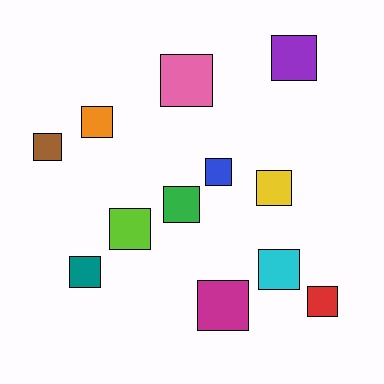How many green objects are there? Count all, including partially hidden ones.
There is 1 green object.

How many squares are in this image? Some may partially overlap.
There are 12 squares.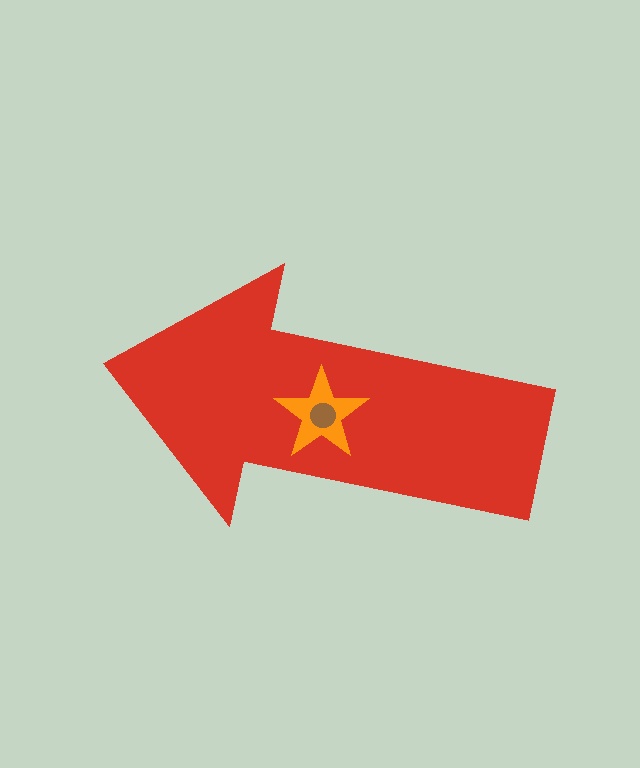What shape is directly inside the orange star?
The brown circle.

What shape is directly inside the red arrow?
The orange star.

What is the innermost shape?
The brown circle.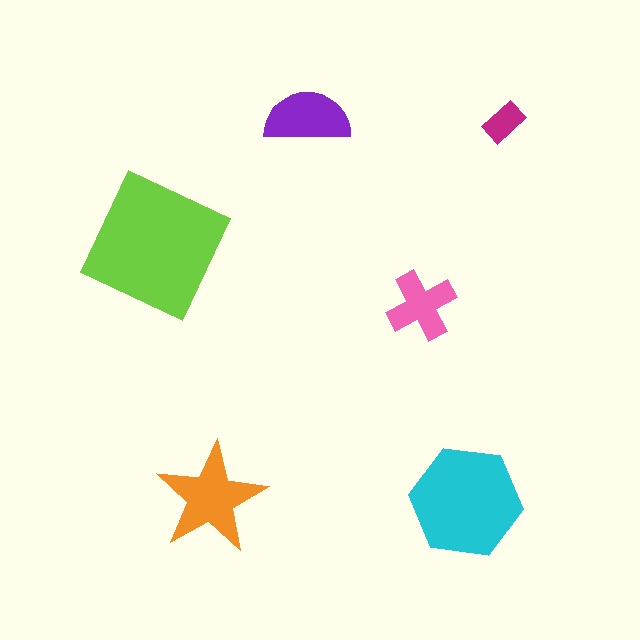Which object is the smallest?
The magenta rectangle.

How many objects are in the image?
There are 6 objects in the image.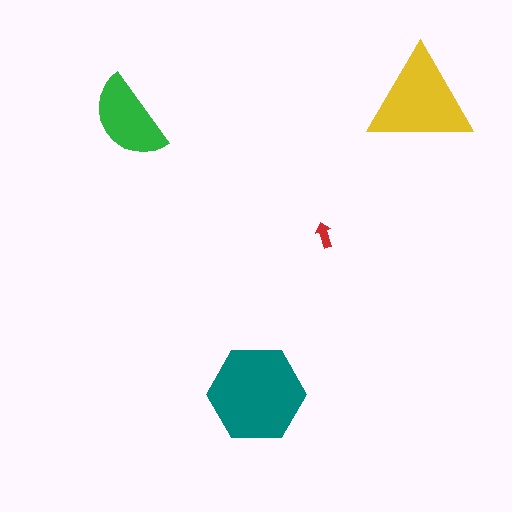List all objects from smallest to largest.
The red arrow, the green semicircle, the yellow triangle, the teal hexagon.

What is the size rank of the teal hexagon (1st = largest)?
1st.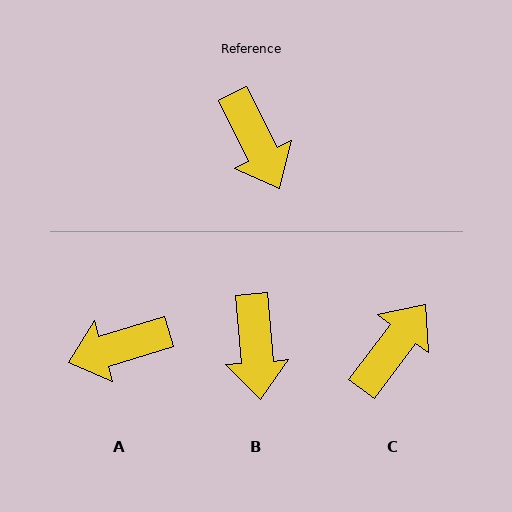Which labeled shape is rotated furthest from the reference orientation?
C, about 117 degrees away.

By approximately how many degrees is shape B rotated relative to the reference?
Approximately 22 degrees clockwise.